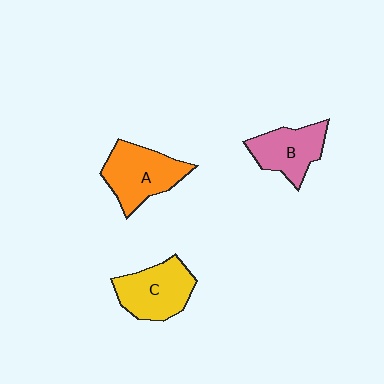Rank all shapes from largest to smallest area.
From largest to smallest: A (orange), C (yellow), B (pink).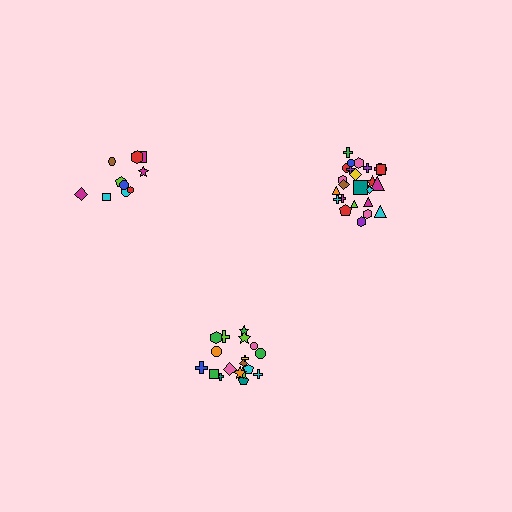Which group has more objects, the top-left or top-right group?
The top-right group.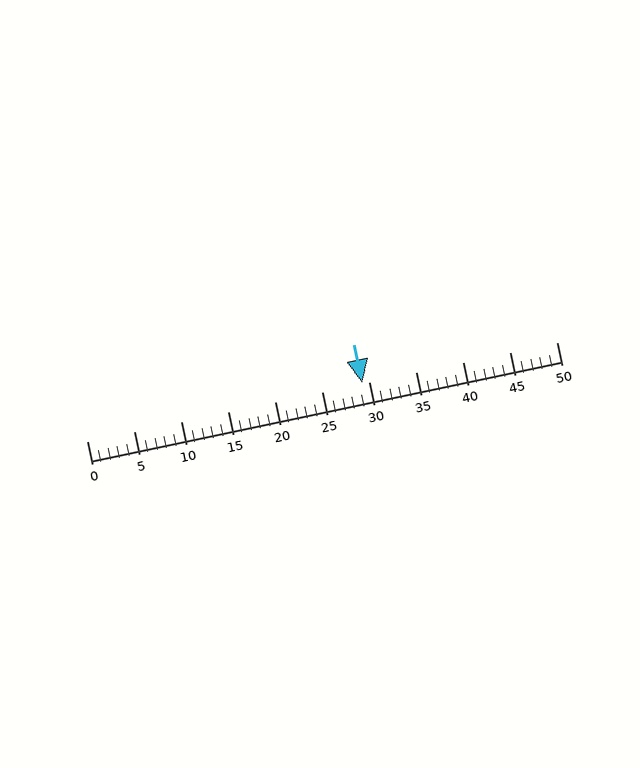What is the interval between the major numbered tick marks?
The major tick marks are spaced 5 units apart.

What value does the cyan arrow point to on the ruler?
The cyan arrow points to approximately 29.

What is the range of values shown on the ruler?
The ruler shows values from 0 to 50.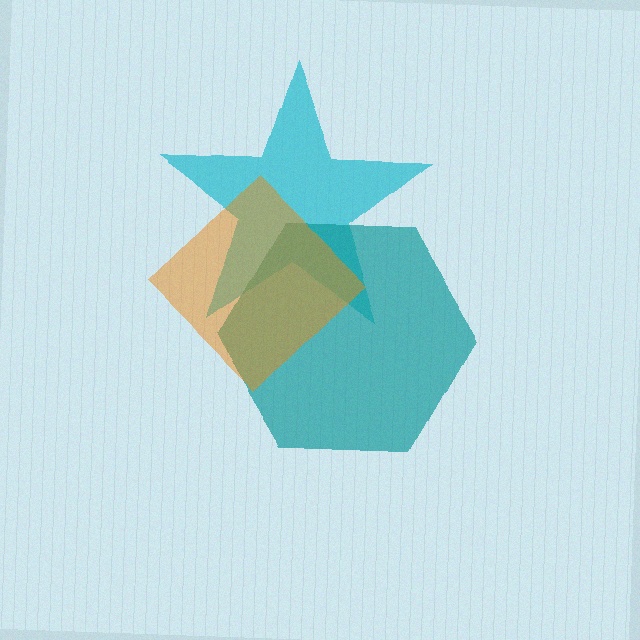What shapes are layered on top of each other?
The layered shapes are: a cyan star, a teal hexagon, an orange diamond.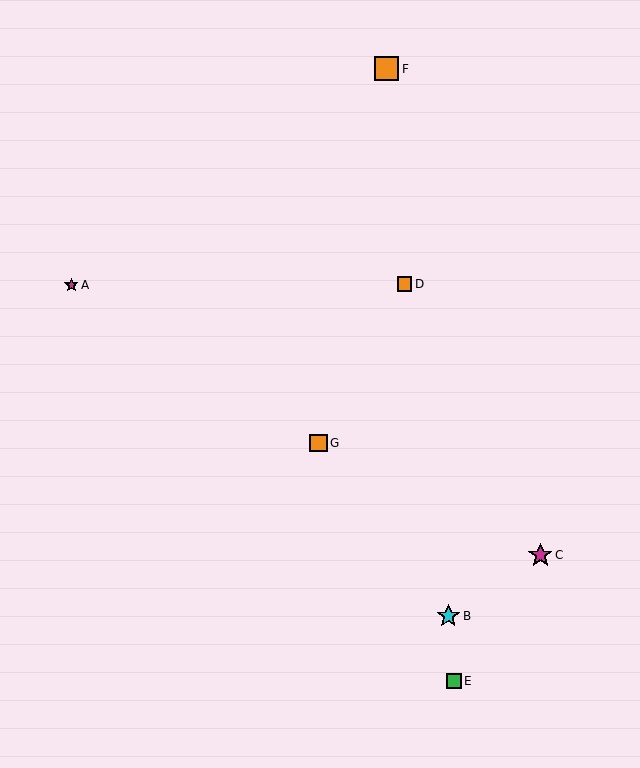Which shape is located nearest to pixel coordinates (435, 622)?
The cyan star (labeled B) at (448, 616) is nearest to that location.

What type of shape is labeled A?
Shape A is a magenta star.